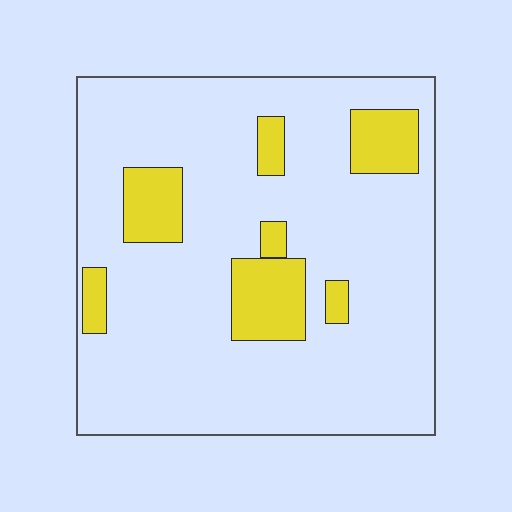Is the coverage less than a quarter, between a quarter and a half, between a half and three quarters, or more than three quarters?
Less than a quarter.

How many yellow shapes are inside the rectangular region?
7.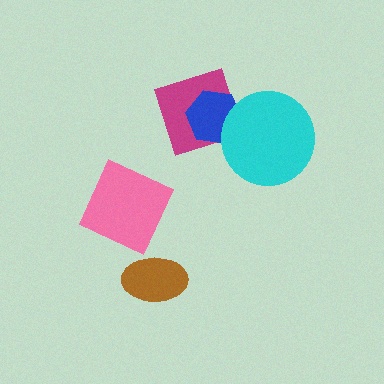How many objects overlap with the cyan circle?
2 objects overlap with the cyan circle.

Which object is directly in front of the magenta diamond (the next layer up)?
The blue hexagon is directly in front of the magenta diamond.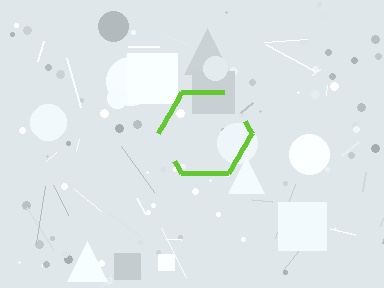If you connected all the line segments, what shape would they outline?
They would outline a hexagon.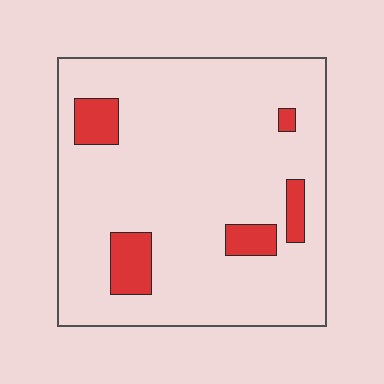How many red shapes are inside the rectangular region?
5.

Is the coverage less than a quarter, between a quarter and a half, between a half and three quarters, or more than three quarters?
Less than a quarter.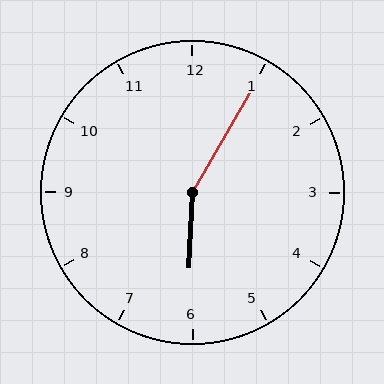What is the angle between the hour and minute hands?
Approximately 152 degrees.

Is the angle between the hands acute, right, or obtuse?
It is obtuse.